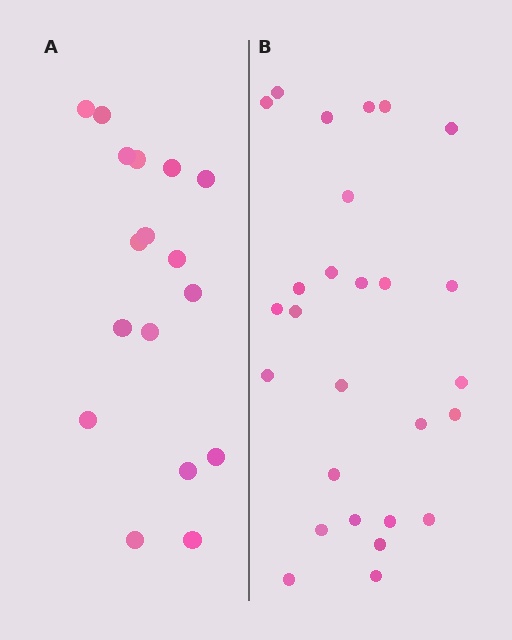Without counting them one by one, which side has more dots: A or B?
Region B (the right region) has more dots.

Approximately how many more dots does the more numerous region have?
Region B has roughly 10 or so more dots than region A.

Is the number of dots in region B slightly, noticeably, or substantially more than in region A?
Region B has substantially more. The ratio is roughly 1.6 to 1.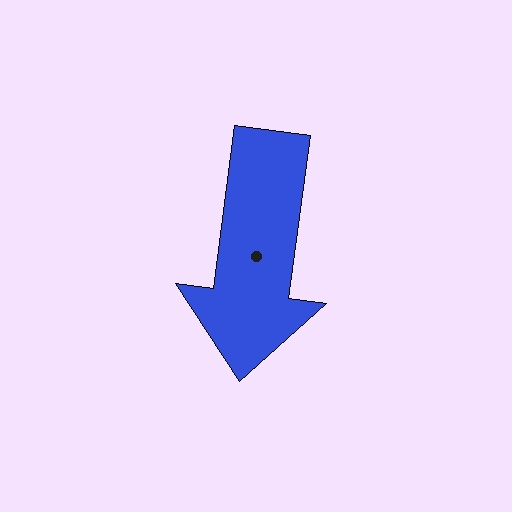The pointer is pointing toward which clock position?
Roughly 6 o'clock.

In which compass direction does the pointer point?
South.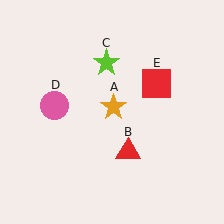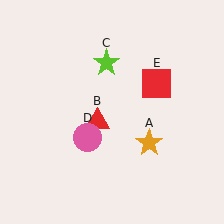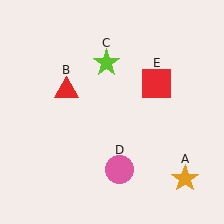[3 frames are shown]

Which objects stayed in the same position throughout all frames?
Lime star (object C) and red square (object E) remained stationary.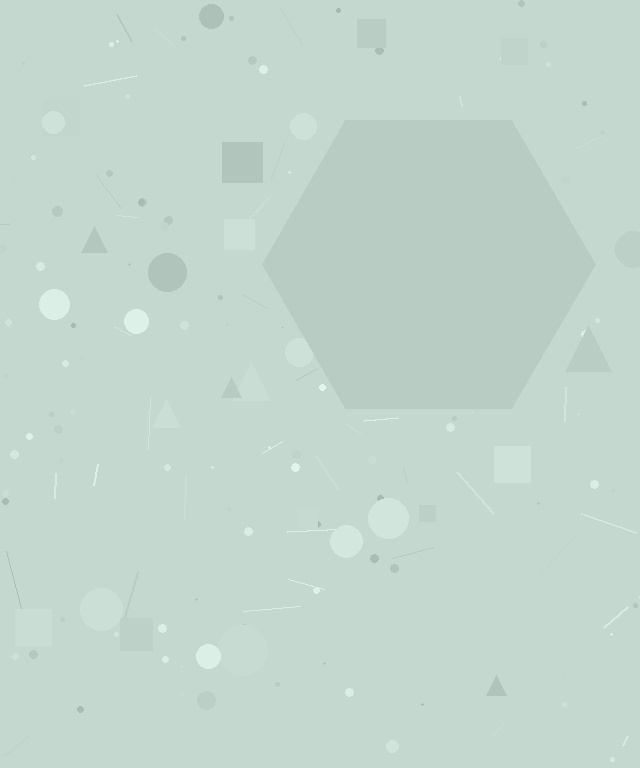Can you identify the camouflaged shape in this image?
The camouflaged shape is a hexagon.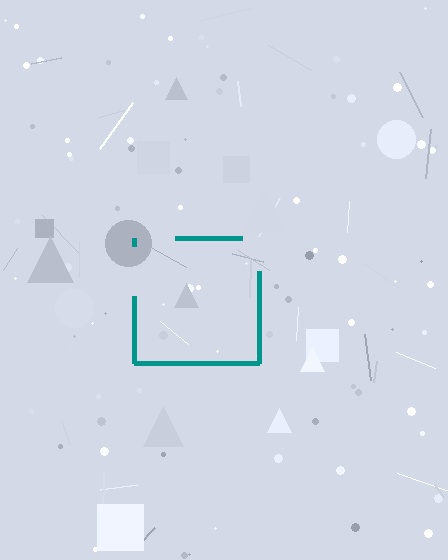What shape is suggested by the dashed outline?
The dashed outline suggests a square.